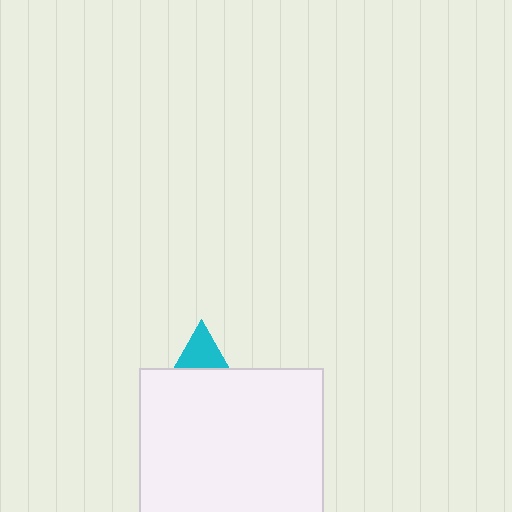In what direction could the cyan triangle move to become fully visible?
The cyan triangle could move up. That would shift it out from behind the white square entirely.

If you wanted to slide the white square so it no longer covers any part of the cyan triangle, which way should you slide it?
Slide it down — that is the most direct way to separate the two shapes.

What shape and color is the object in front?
The object in front is a white square.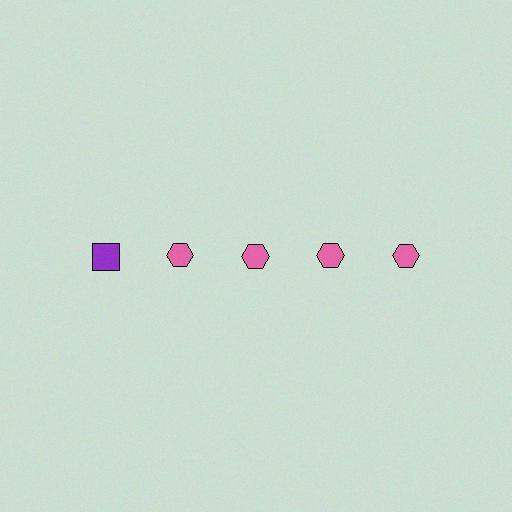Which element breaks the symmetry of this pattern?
The purple square in the top row, leftmost column breaks the symmetry. All other shapes are pink hexagons.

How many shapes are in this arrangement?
There are 5 shapes arranged in a grid pattern.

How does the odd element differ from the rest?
It differs in both color (purple instead of pink) and shape (square instead of hexagon).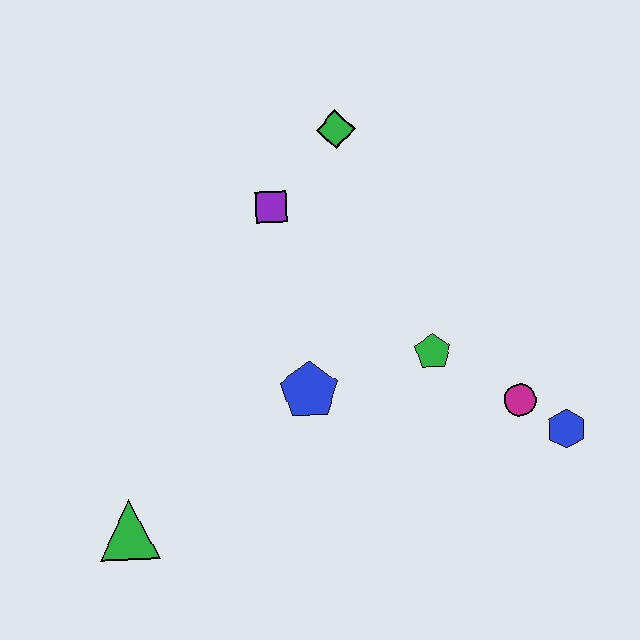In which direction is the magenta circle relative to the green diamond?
The magenta circle is below the green diamond.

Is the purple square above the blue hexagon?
Yes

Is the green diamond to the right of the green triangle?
Yes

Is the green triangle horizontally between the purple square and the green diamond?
No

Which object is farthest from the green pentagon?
The green triangle is farthest from the green pentagon.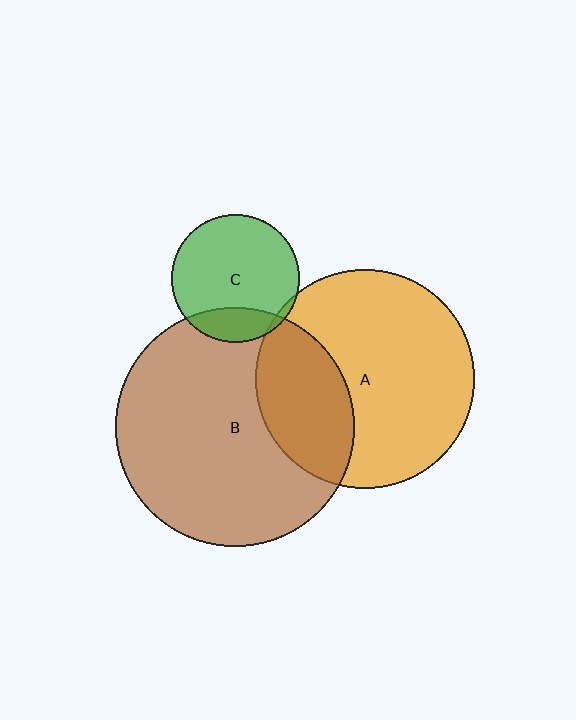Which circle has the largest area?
Circle B (brown).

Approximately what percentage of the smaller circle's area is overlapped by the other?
Approximately 20%.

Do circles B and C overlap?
Yes.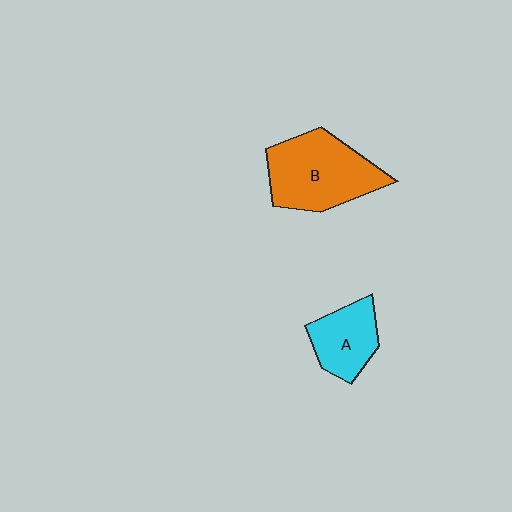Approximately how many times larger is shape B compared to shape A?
Approximately 1.7 times.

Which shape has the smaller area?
Shape A (cyan).